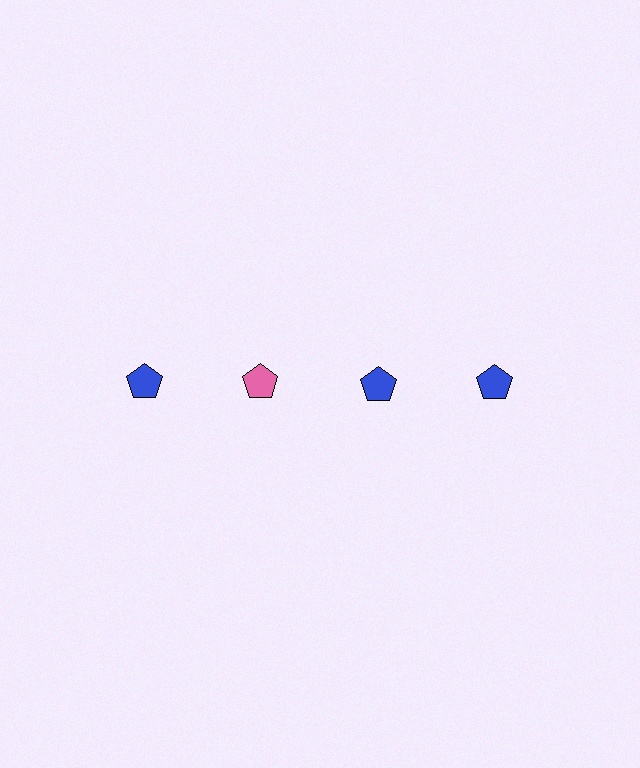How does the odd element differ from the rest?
It has a different color: pink instead of blue.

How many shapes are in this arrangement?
There are 4 shapes arranged in a grid pattern.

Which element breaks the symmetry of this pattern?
The pink pentagon in the top row, second from left column breaks the symmetry. All other shapes are blue pentagons.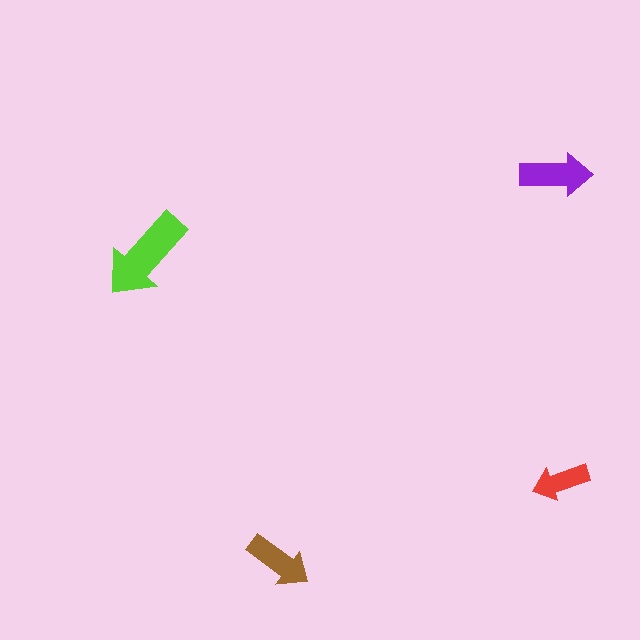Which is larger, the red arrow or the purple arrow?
The purple one.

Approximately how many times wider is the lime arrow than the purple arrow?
About 1.5 times wider.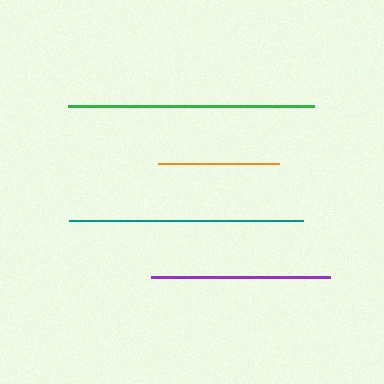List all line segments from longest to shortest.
From longest to shortest: green, teal, purple, orange.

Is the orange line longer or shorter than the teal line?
The teal line is longer than the orange line.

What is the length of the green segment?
The green segment is approximately 246 pixels long.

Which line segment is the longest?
The green line is the longest at approximately 246 pixels.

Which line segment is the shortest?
The orange line is the shortest at approximately 121 pixels.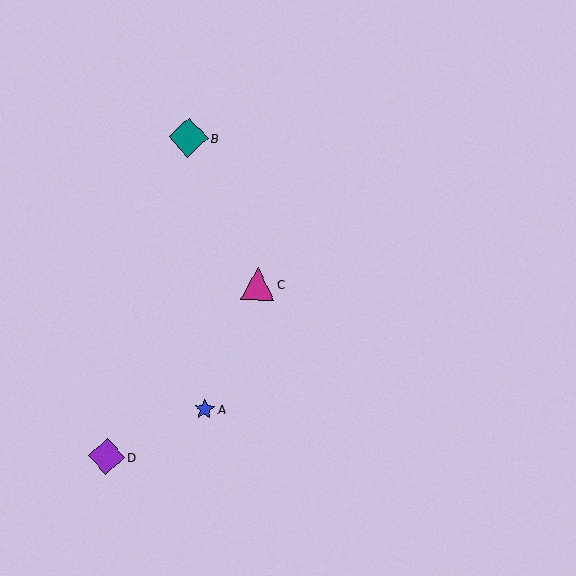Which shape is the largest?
The teal diamond (labeled B) is the largest.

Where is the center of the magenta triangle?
The center of the magenta triangle is at (258, 284).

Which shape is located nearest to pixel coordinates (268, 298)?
The magenta triangle (labeled C) at (258, 284) is nearest to that location.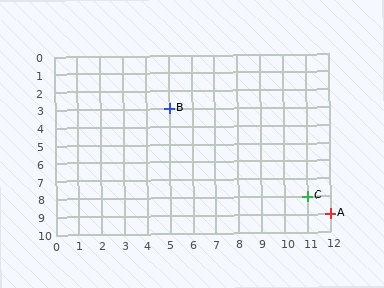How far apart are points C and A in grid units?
Points C and A are 1 column and 1 row apart (about 1.4 grid units diagonally).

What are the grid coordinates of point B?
Point B is at grid coordinates (5, 3).